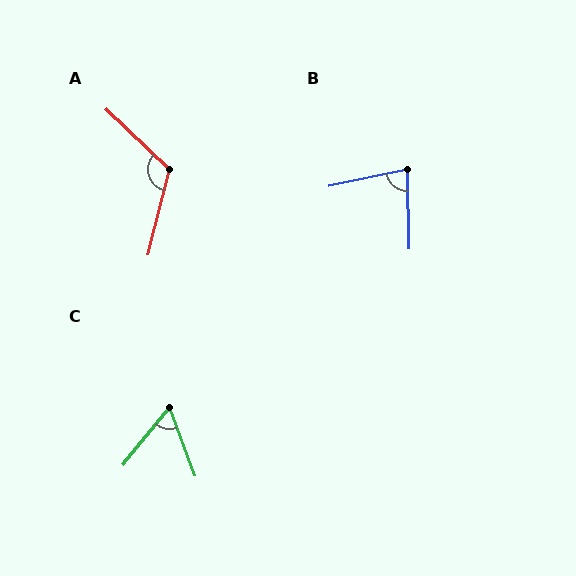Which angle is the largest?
A, at approximately 119 degrees.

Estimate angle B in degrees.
Approximately 79 degrees.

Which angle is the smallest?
C, at approximately 60 degrees.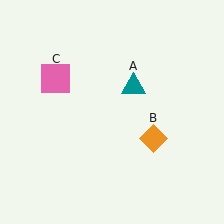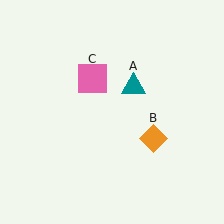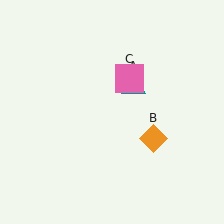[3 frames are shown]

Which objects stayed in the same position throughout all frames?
Teal triangle (object A) and orange diamond (object B) remained stationary.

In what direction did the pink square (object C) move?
The pink square (object C) moved right.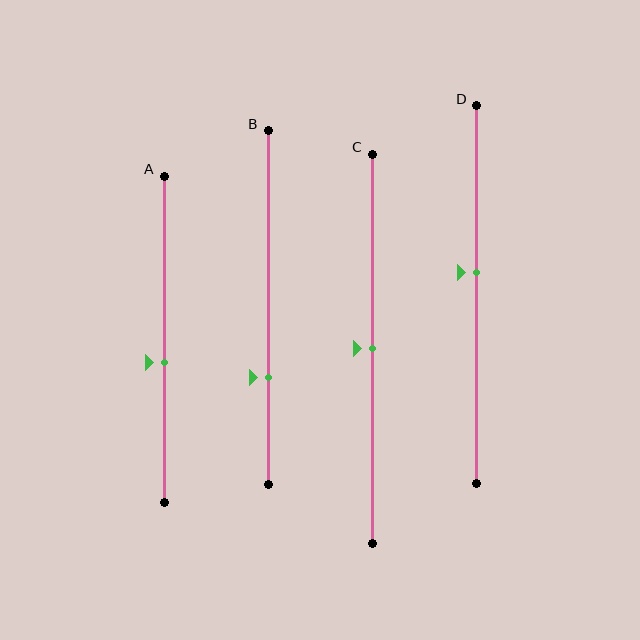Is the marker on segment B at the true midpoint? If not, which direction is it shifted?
No, the marker on segment B is shifted downward by about 20% of the segment length.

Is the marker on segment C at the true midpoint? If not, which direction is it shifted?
Yes, the marker on segment C is at the true midpoint.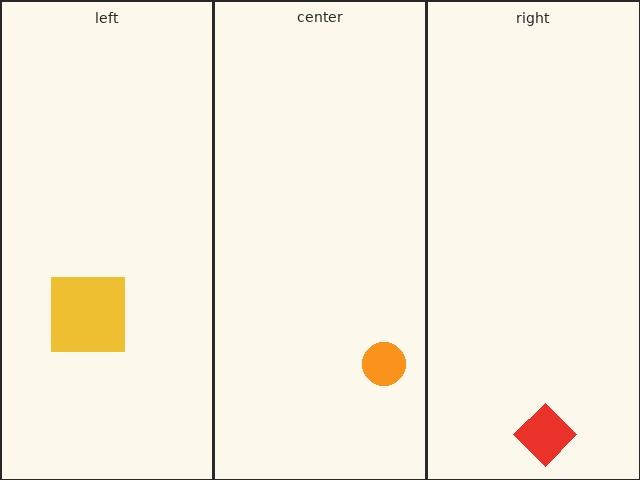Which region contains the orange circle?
The center region.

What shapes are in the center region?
The orange circle.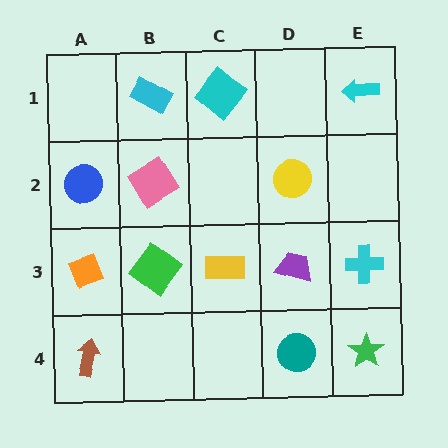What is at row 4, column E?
A green star.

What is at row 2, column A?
A blue circle.